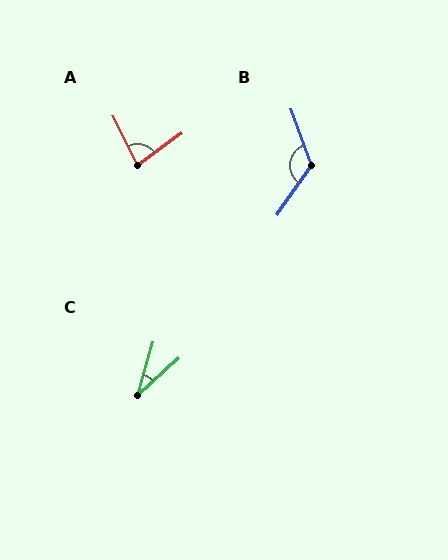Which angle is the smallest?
C, at approximately 31 degrees.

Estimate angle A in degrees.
Approximately 81 degrees.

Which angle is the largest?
B, at approximately 125 degrees.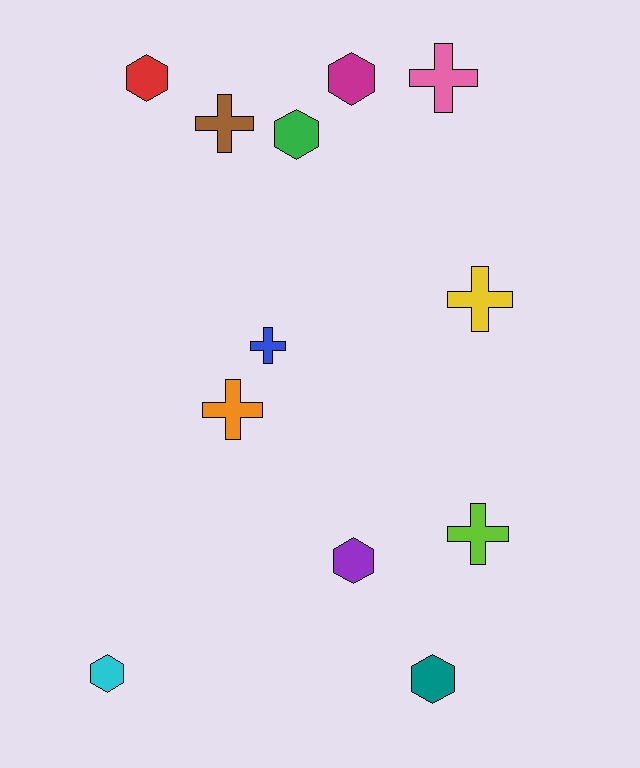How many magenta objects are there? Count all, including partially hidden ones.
There is 1 magenta object.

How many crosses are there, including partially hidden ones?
There are 6 crosses.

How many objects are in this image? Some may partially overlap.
There are 12 objects.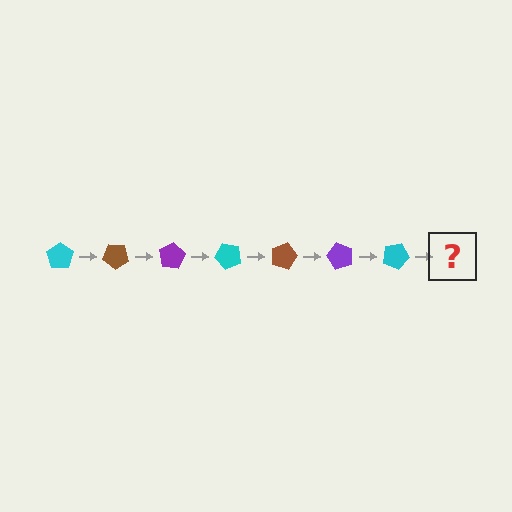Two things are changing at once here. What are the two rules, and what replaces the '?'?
The two rules are that it rotates 40 degrees each step and the color cycles through cyan, brown, and purple. The '?' should be a brown pentagon, rotated 280 degrees from the start.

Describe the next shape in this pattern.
It should be a brown pentagon, rotated 280 degrees from the start.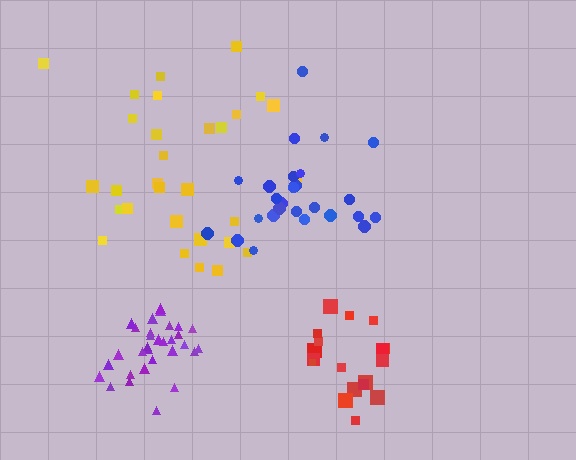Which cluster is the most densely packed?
Purple.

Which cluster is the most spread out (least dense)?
Yellow.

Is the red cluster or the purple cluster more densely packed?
Purple.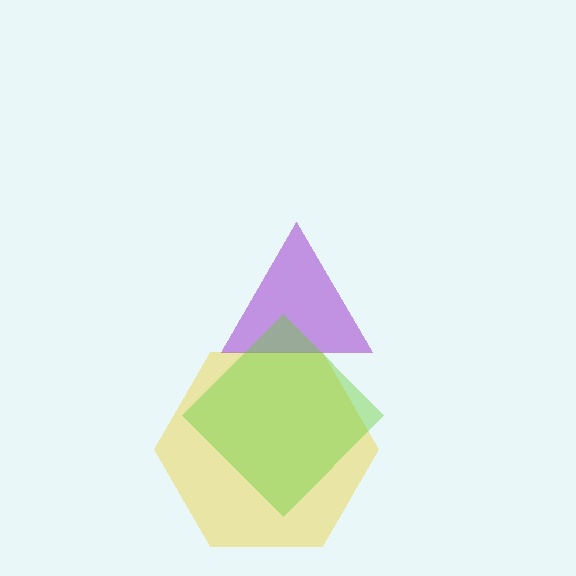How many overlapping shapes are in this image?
There are 3 overlapping shapes in the image.